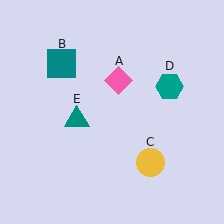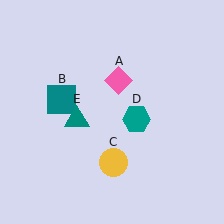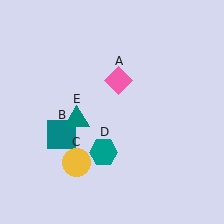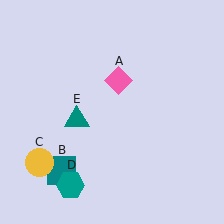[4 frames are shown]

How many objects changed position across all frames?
3 objects changed position: teal square (object B), yellow circle (object C), teal hexagon (object D).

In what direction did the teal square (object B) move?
The teal square (object B) moved down.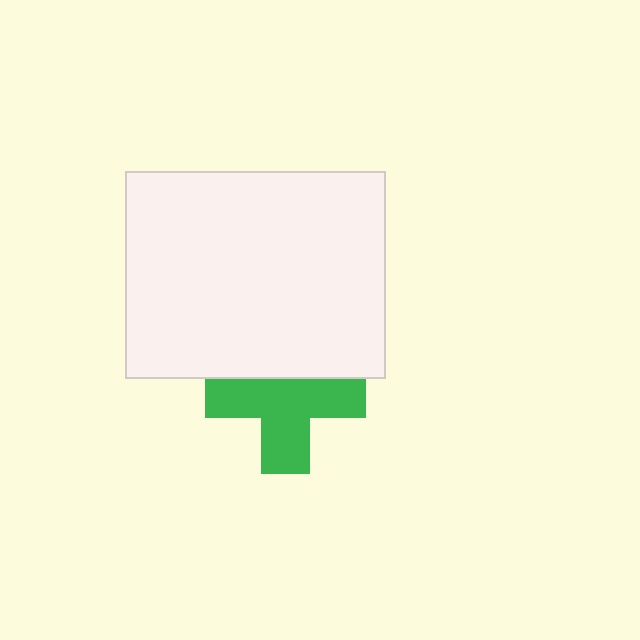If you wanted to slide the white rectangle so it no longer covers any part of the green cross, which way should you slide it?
Slide it up — that is the most direct way to separate the two shapes.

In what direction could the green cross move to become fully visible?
The green cross could move down. That would shift it out from behind the white rectangle entirely.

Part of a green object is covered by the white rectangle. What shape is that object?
It is a cross.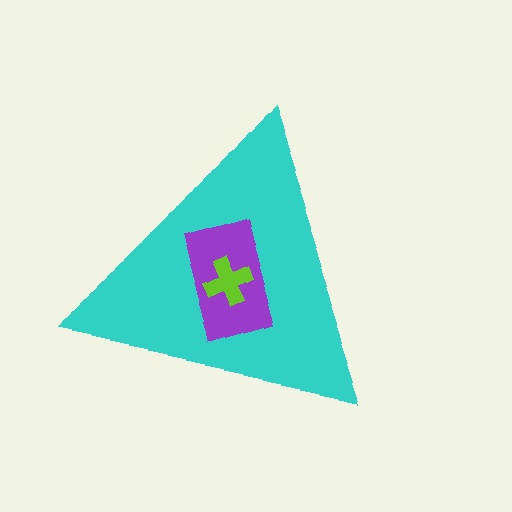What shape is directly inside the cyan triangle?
The purple rectangle.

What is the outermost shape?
The cyan triangle.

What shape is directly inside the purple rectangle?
The lime cross.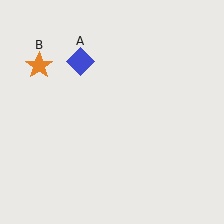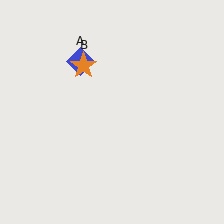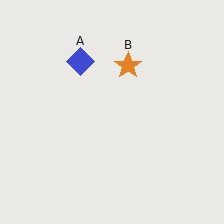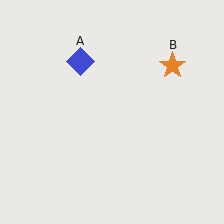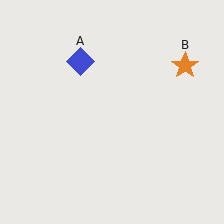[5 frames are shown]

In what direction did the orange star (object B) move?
The orange star (object B) moved right.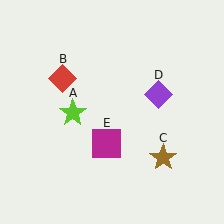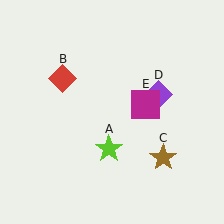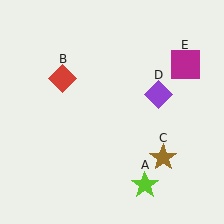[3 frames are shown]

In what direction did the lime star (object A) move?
The lime star (object A) moved down and to the right.